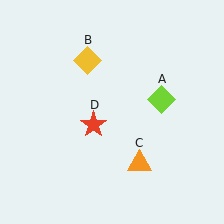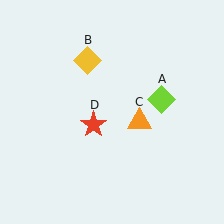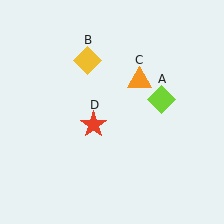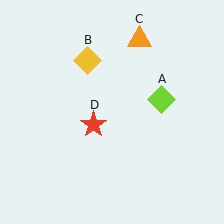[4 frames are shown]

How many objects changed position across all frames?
1 object changed position: orange triangle (object C).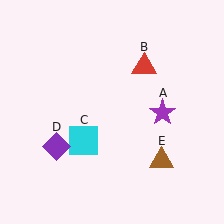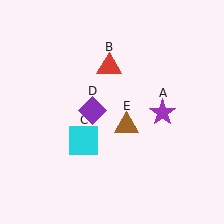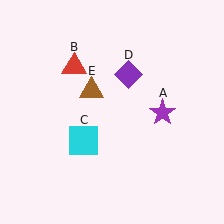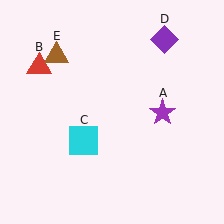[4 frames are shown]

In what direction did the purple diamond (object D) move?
The purple diamond (object D) moved up and to the right.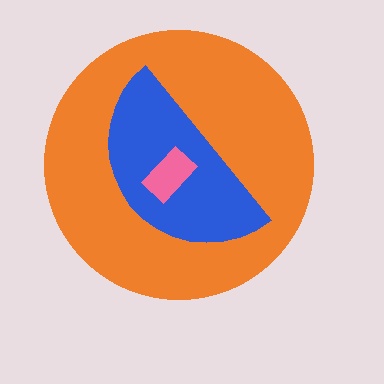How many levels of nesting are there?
3.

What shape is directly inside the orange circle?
The blue semicircle.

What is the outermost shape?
The orange circle.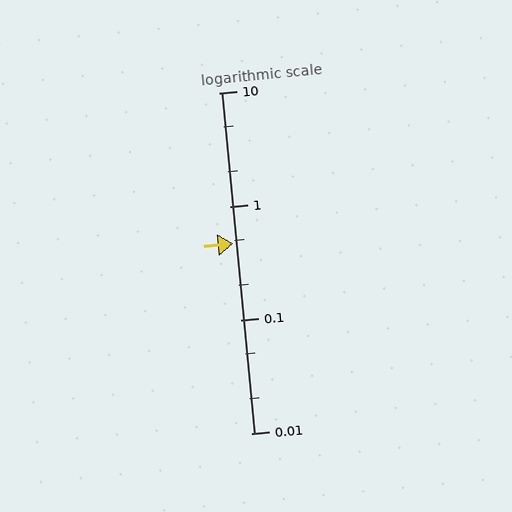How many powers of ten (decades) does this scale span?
The scale spans 3 decades, from 0.01 to 10.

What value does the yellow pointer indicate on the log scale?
The pointer indicates approximately 0.47.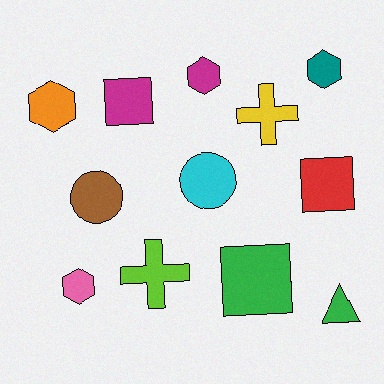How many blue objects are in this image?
There are no blue objects.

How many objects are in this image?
There are 12 objects.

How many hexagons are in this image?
There are 4 hexagons.